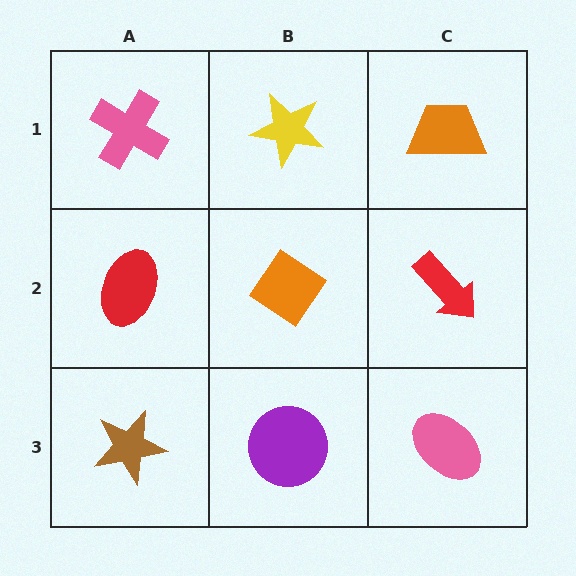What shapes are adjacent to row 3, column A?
A red ellipse (row 2, column A), a purple circle (row 3, column B).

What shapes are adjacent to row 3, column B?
An orange diamond (row 2, column B), a brown star (row 3, column A), a pink ellipse (row 3, column C).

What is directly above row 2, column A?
A pink cross.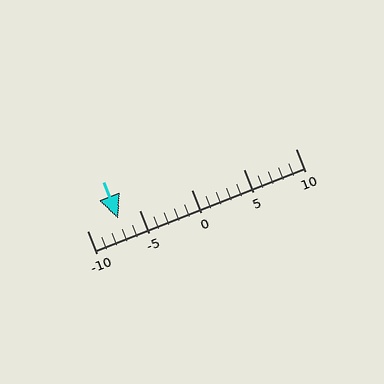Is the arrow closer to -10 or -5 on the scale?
The arrow is closer to -5.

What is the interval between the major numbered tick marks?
The major tick marks are spaced 5 units apart.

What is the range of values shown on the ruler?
The ruler shows values from -10 to 10.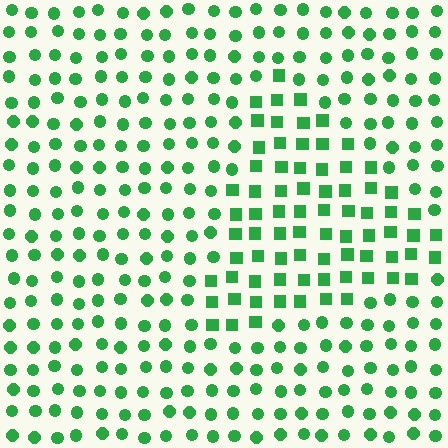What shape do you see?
I see a triangle.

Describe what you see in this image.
The image is filled with small green elements arranged in a uniform grid. A triangle-shaped region contains squares, while the surrounding area contains circles. The boundary is defined purely by the change in element shape.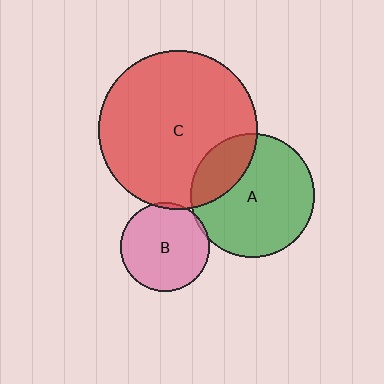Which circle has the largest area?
Circle C (red).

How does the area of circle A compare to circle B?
Approximately 2.0 times.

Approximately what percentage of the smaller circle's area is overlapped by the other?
Approximately 5%.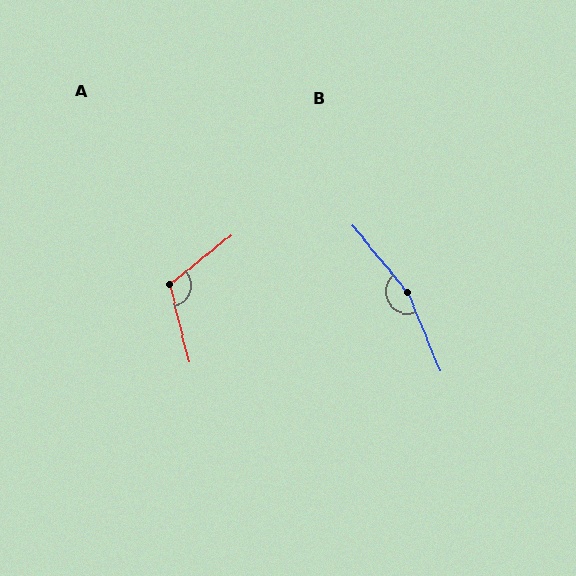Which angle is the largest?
B, at approximately 163 degrees.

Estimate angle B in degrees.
Approximately 163 degrees.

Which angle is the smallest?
A, at approximately 115 degrees.